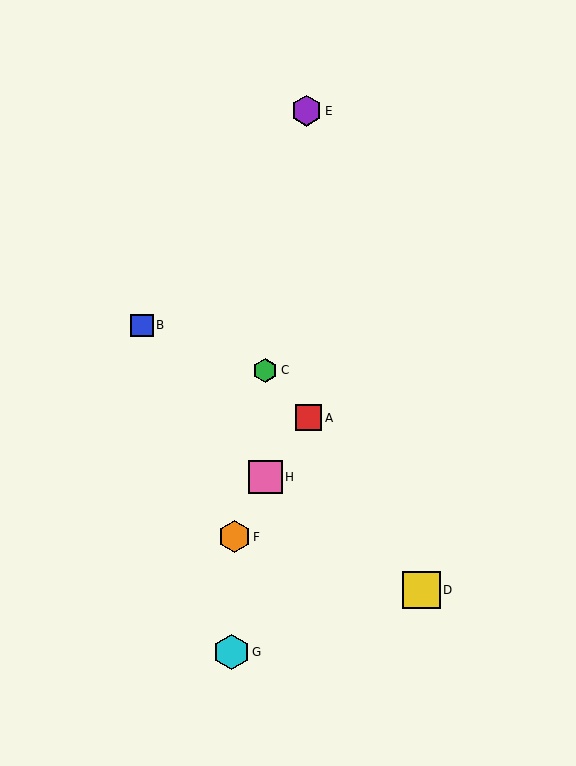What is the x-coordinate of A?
Object A is at x≈308.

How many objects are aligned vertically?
2 objects (C, H) are aligned vertically.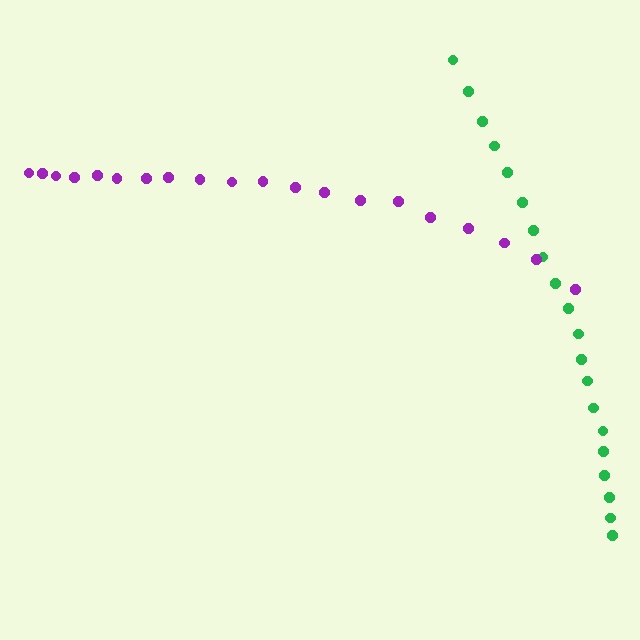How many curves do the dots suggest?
There are 2 distinct paths.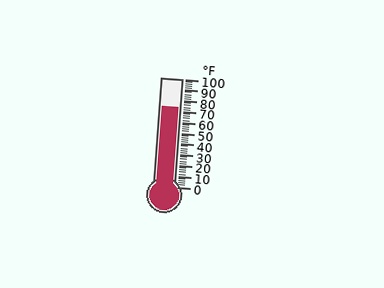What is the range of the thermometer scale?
The thermometer scale ranges from 0°F to 100°F.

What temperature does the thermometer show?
The thermometer shows approximately 74°F.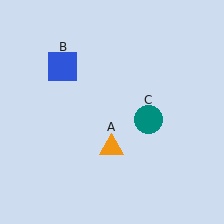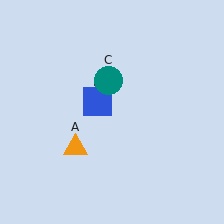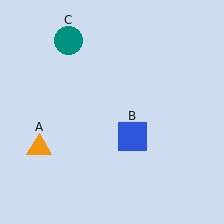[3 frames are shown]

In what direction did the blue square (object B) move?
The blue square (object B) moved down and to the right.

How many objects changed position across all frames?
3 objects changed position: orange triangle (object A), blue square (object B), teal circle (object C).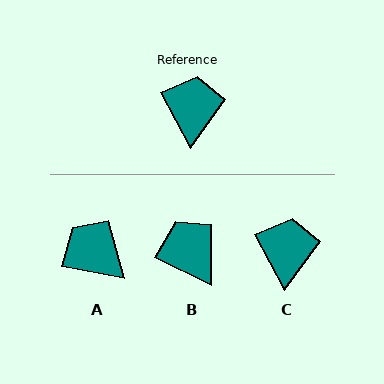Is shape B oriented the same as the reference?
No, it is off by about 36 degrees.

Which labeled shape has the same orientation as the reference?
C.